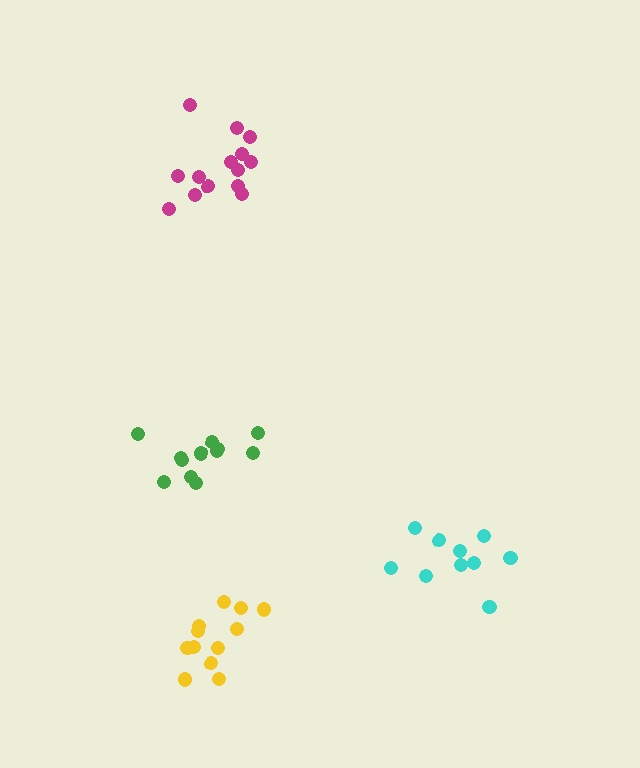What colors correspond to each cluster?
The clusters are colored: yellow, green, cyan, magenta.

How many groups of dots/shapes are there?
There are 4 groups.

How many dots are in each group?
Group 1: 12 dots, Group 2: 12 dots, Group 3: 10 dots, Group 4: 14 dots (48 total).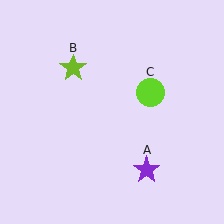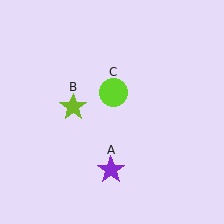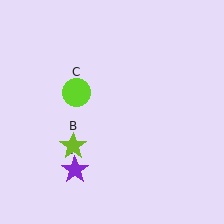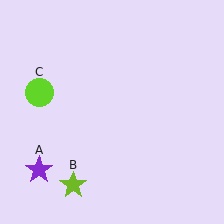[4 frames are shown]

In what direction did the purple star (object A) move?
The purple star (object A) moved left.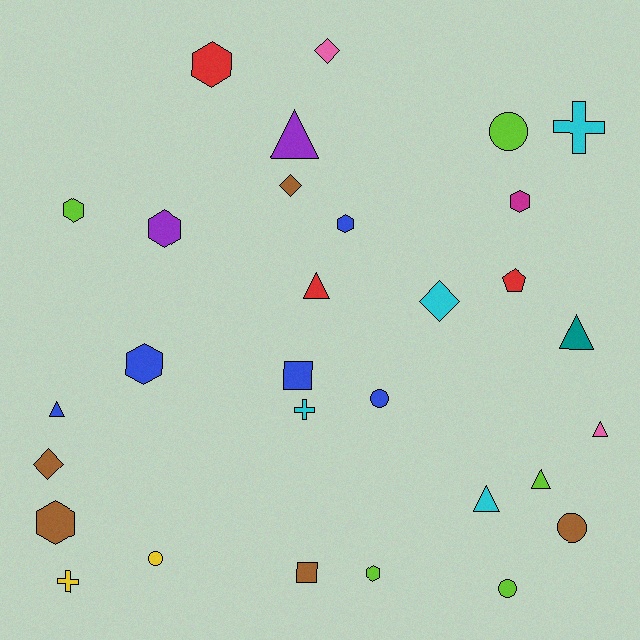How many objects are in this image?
There are 30 objects.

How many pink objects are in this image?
There are 2 pink objects.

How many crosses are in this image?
There are 3 crosses.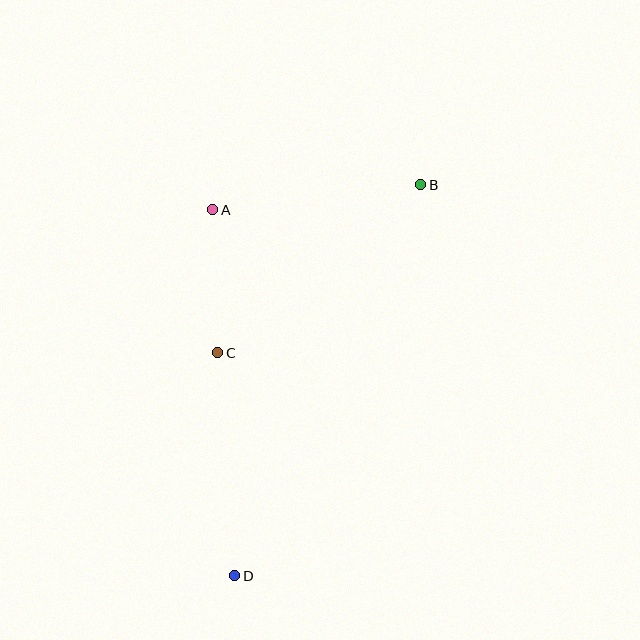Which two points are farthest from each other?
Points B and D are farthest from each other.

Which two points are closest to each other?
Points A and C are closest to each other.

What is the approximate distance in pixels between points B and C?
The distance between B and C is approximately 264 pixels.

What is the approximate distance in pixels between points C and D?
The distance between C and D is approximately 224 pixels.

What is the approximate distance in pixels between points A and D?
The distance between A and D is approximately 367 pixels.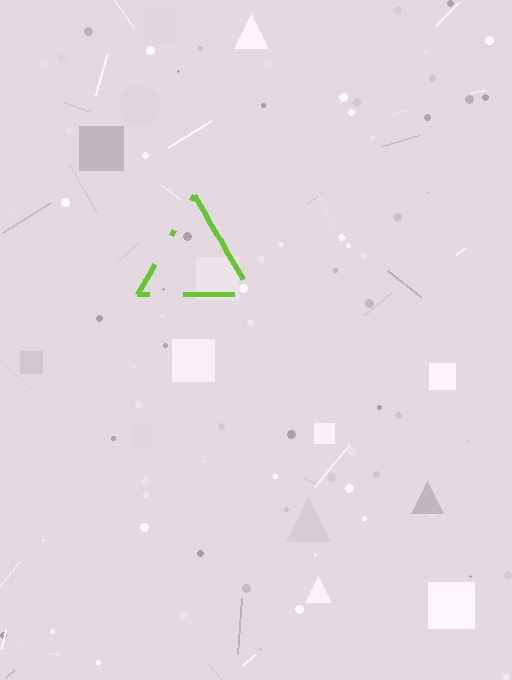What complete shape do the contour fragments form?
The contour fragments form a triangle.